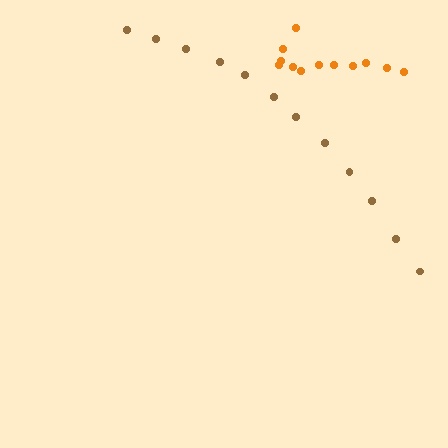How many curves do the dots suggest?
There are 2 distinct paths.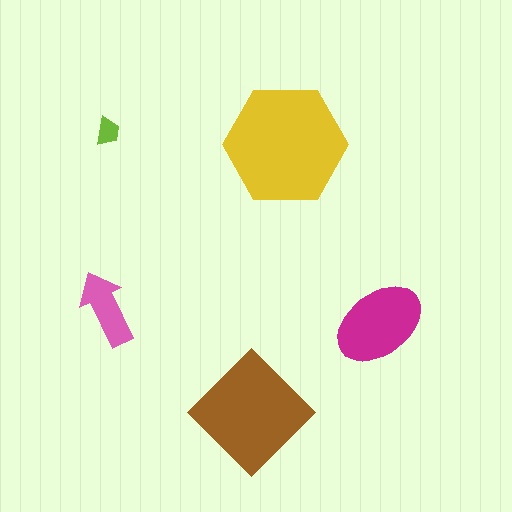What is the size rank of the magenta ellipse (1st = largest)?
3rd.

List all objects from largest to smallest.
The yellow hexagon, the brown diamond, the magenta ellipse, the pink arrow, the lime trapezoid.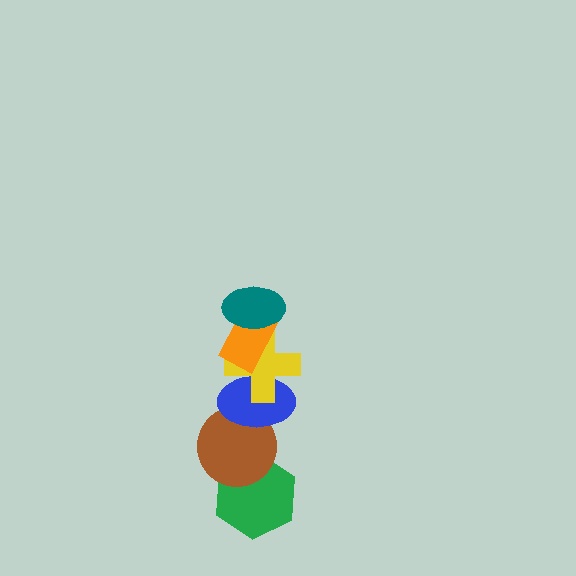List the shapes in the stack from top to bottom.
From top to bottom: the teal ellipse, the orange rectangle, the yellow cross, the blue ellipse, the brown circle, the green hexagon.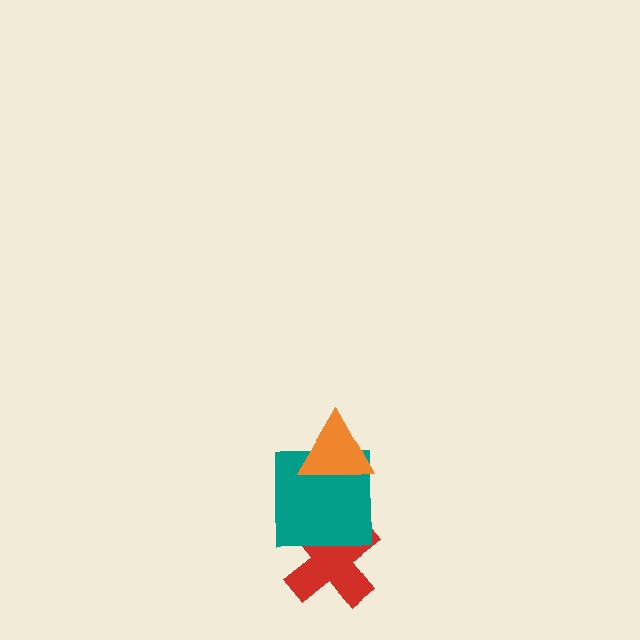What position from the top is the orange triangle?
The orange triangle is 1st from the top.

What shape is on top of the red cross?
The teal square is on top of the red cross.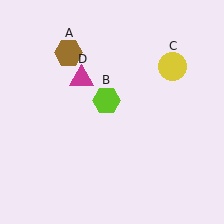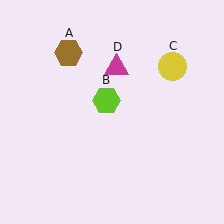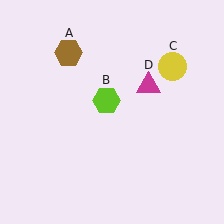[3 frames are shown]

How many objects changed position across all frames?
1 object changed position: magenta triangle (object D).